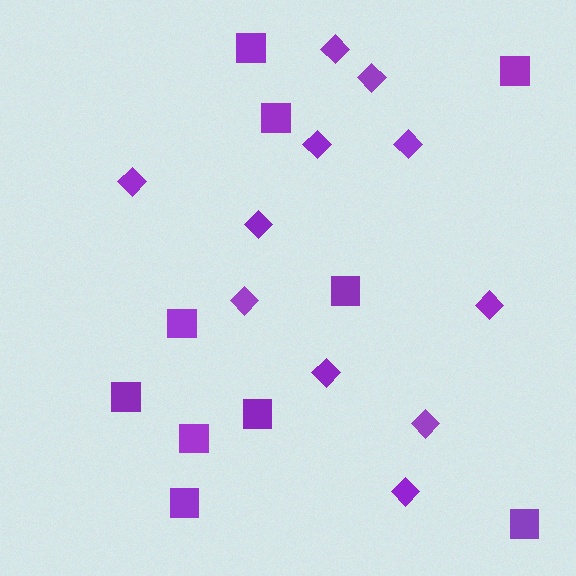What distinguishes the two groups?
There are 2 groups: one group of diamonds (11) and one group of squares (10).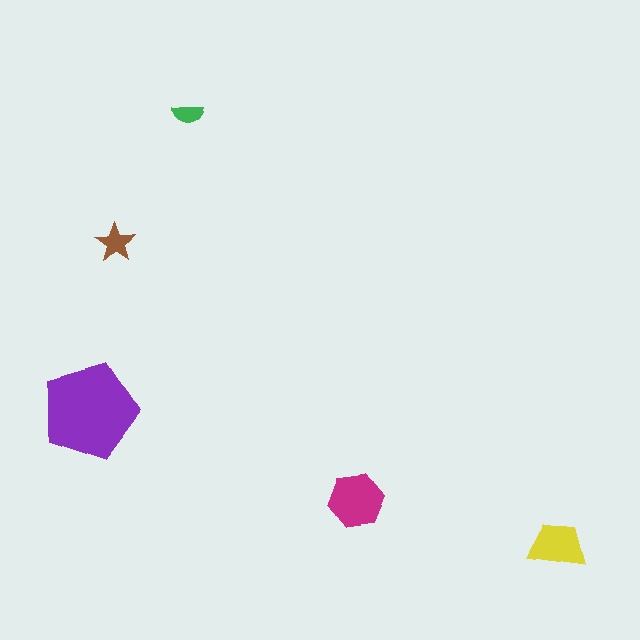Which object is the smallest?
The green semicircle.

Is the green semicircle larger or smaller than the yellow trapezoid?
Smaller.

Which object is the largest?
The purple pentagon.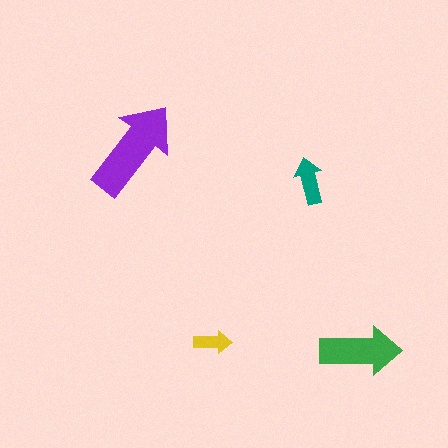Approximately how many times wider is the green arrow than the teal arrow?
About 1.5 times wider.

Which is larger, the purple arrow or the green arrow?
The purple one.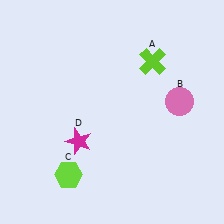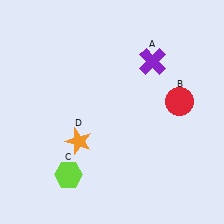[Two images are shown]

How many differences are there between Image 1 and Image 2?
There are 3 differences between the two images.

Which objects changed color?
A changed from lime to purple. B changed from pink to red. D changed from magenta to orange.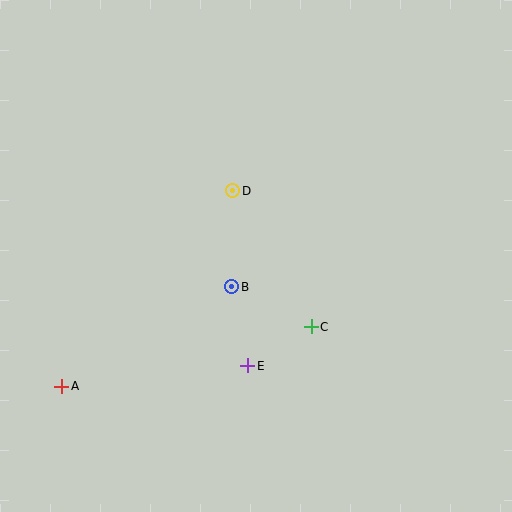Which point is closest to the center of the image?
Point B at (232, 287) is closest to the center.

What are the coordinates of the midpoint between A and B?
The midpoint between A and B is at (147, 336).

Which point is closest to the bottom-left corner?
Point A is closest to the bottom-left corner.